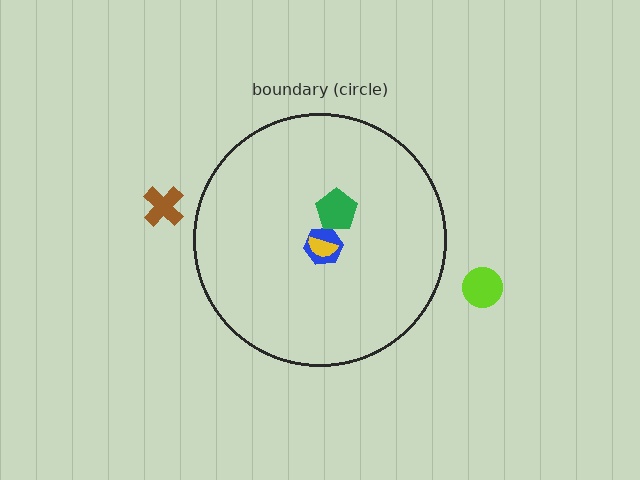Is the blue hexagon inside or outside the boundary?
Inside.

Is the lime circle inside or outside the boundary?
Outside.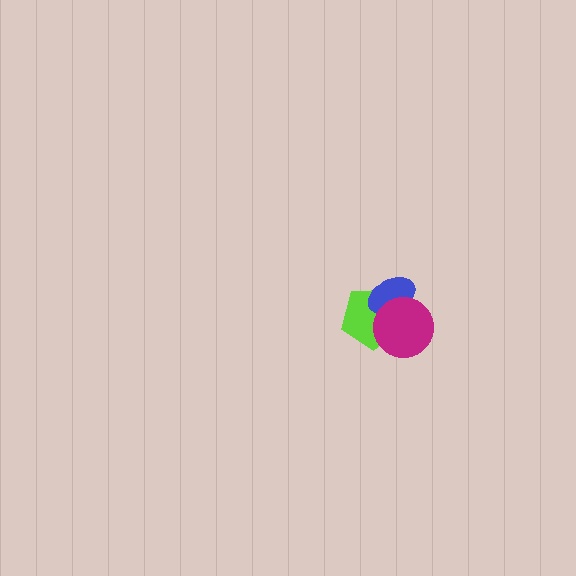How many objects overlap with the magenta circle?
2 objects overlap with the magenta circle.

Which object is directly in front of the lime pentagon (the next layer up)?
The blue ellipse is directly in front of the lime pentagon.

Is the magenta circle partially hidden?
No, no other shape covers it.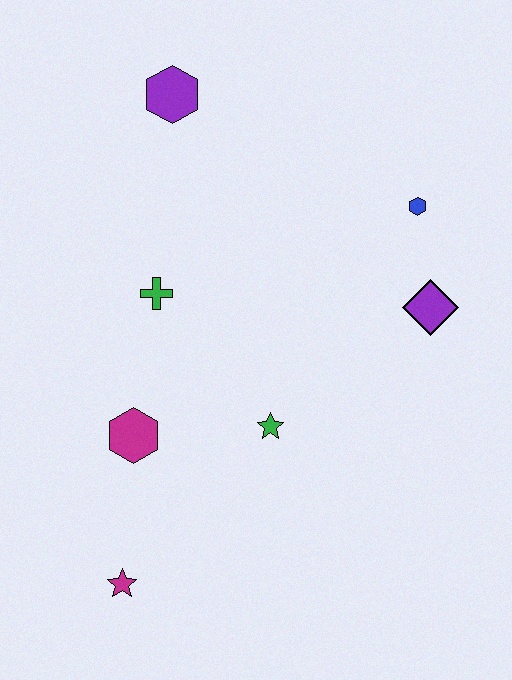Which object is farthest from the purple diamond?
The magenta star is farthest from the purple diamond.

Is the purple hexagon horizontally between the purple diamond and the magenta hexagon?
Yes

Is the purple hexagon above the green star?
Yes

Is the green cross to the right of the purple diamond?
No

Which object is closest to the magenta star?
The magenta hexagon is closest to the magenta star.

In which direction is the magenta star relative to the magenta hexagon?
The magenta star is below the magenta hexagon.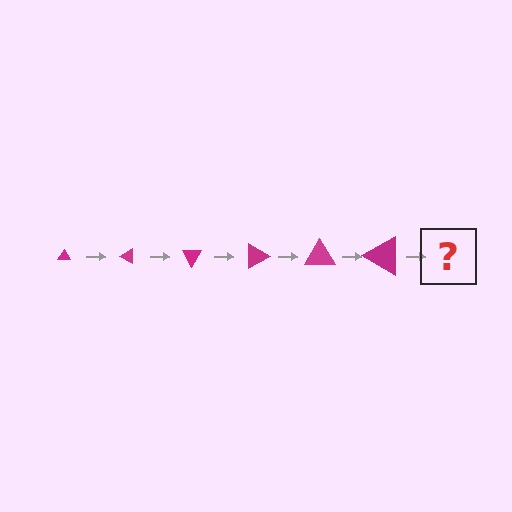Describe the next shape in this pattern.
It should be a triangle, larger than the previous one and rotated 180 degrees from the start.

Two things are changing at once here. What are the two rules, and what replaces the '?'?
The two rules are that the triangle grows larger each step and it rotates 30 degrees each step. The '?' should be a triangle, larger than the previous one and rotated 180 degrees from the start.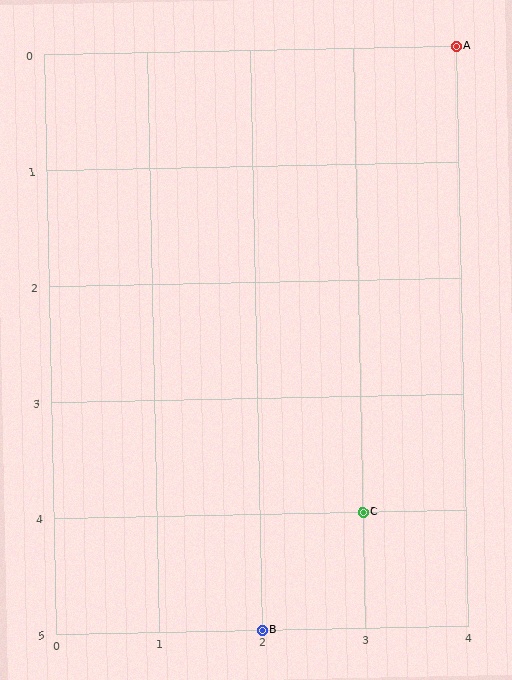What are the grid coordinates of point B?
Point B is at grid coordinates (2, 5).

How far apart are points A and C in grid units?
Points A and C are 1 column and 4 rows apart (about 4.1 grid units diagonally).